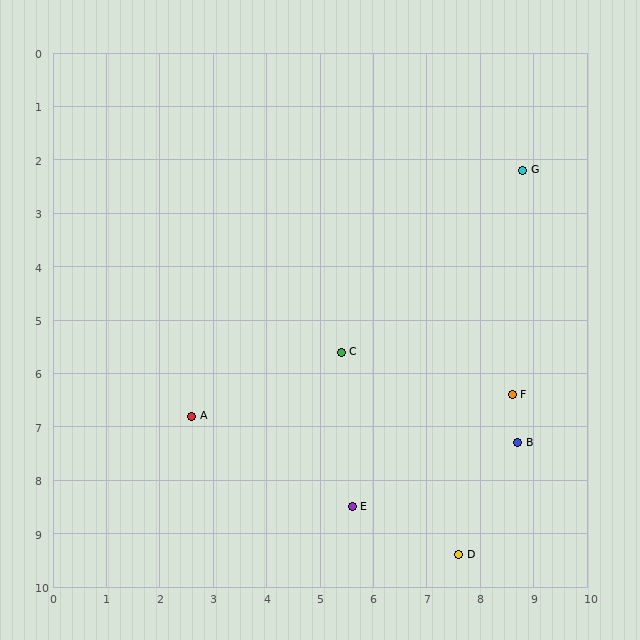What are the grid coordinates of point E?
Point E is at approximately (5.6, 8.5).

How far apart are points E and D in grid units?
Points E and D are about 2.2 grid units apart.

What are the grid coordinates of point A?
Point A is at approximately (2.6, 6.8).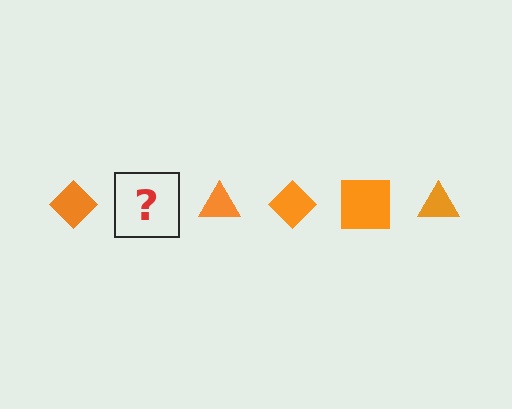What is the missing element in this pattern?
The missing element is an orange square.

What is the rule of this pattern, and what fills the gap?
The rule is that the pattern cycles through diamond, square, triangle shapes in orange. The gap should be filled with an orange square.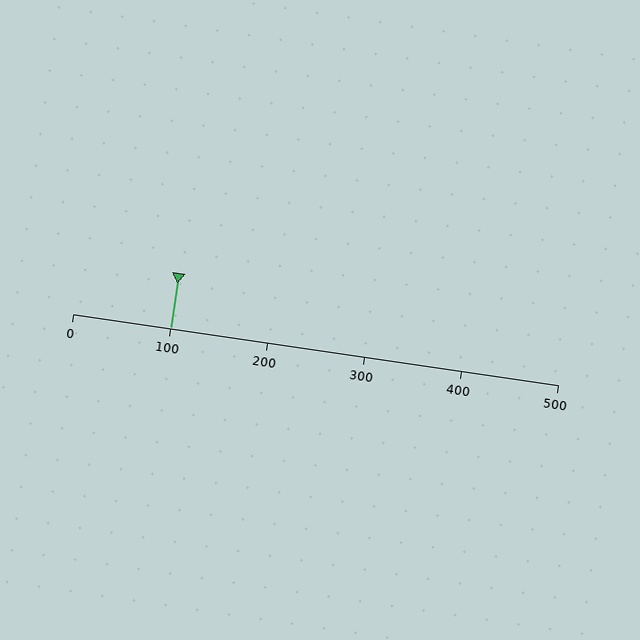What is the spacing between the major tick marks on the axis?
The major ticks are spaced 100 apart.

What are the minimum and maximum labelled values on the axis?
The axis runs from 0 to 500.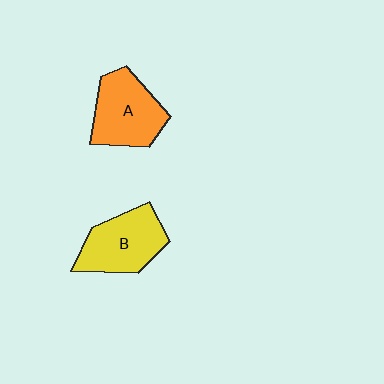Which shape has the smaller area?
Shape B (yellow).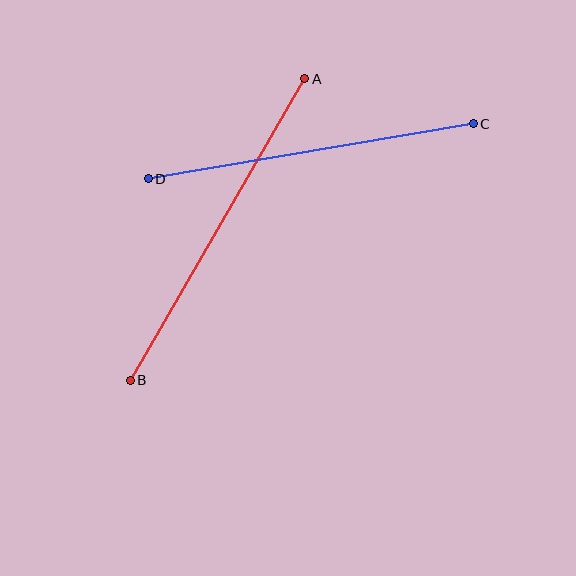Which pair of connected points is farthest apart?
Points A and B are farthest apart.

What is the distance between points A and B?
The distance is approximately 348 pixels.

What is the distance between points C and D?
The distance is approximately 329 pixels.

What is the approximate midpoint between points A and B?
The midpoint is at approximately (218, 230) pixels.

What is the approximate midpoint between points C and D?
The midpoint is at approximately (311, 151) pixels.